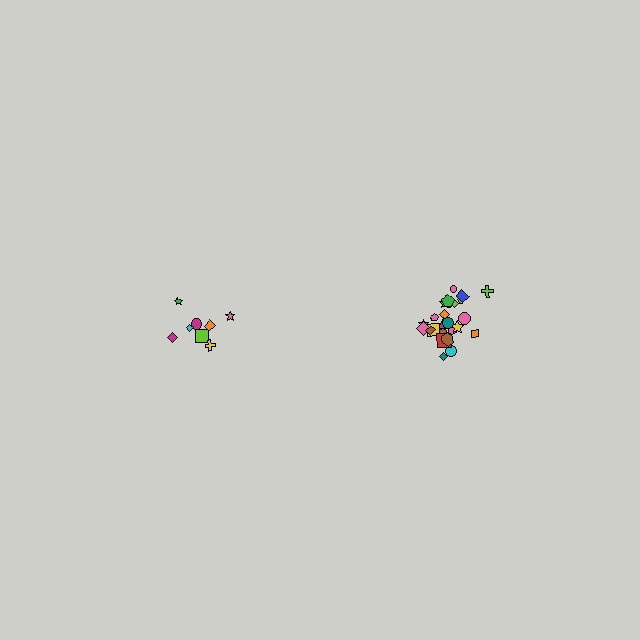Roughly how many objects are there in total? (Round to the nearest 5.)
Roughly 35 objects in total.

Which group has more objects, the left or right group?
The right group.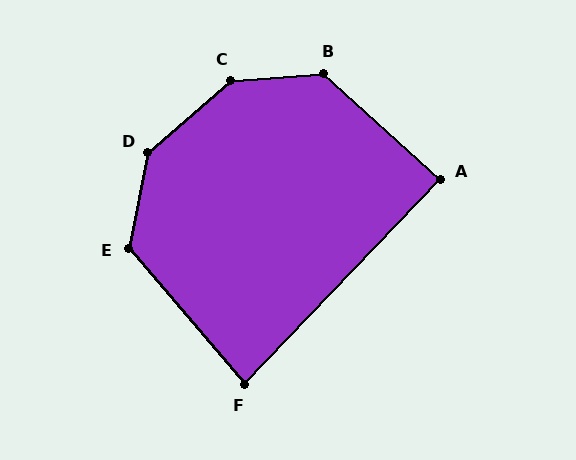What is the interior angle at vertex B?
Approximately 134 degrees (obtuse).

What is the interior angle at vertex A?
Approximately 89 degrees (approximately right).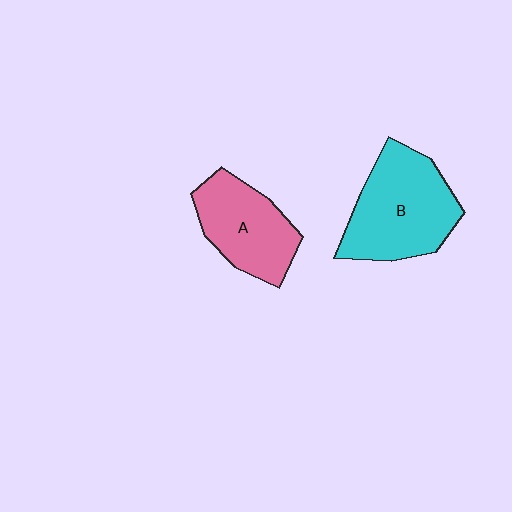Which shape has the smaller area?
Shape A (pink).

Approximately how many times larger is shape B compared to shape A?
Approximately 1.3 times.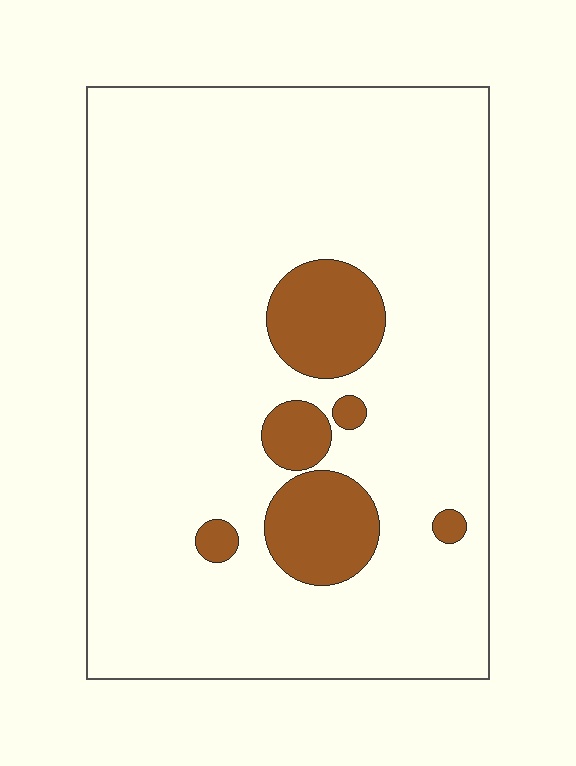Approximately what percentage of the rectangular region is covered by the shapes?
Approximately 10%.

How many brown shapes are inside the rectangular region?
6.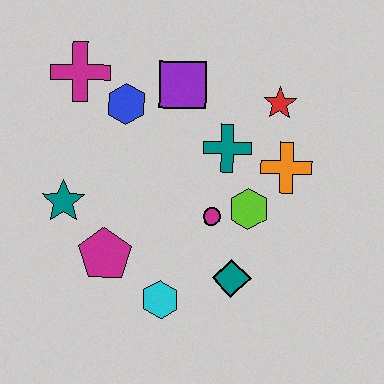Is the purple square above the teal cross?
Yes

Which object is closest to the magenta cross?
The blue hexagon is closest to the magenta cross.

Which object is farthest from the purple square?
The cyan hexagon is farthest from the purple square.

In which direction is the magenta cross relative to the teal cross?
The magenta cross is to the left of the teal cross.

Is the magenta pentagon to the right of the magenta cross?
Yes